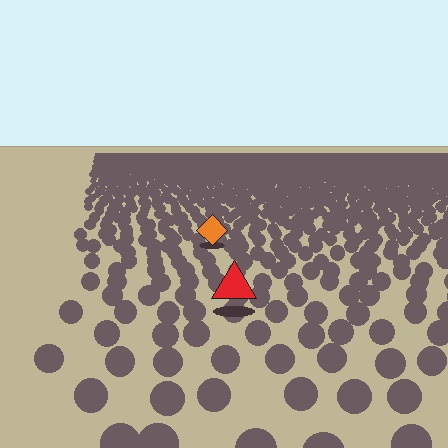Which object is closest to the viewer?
The red triangle is closest. The texture marks near it are larger and more spread out.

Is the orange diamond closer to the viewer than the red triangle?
No. The red triangle is closer — you can tell from the texture gradient: the ground texture is coarser near it.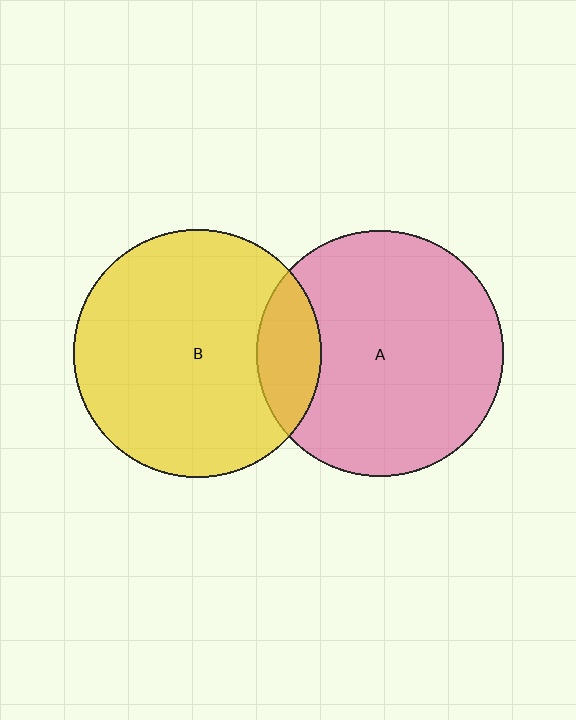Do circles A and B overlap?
Yes.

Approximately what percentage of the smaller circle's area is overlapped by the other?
Approximately 15%.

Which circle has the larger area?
Circle B (yellow).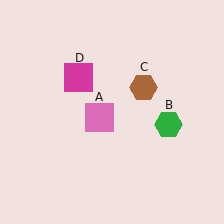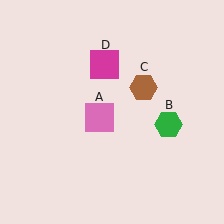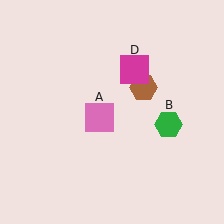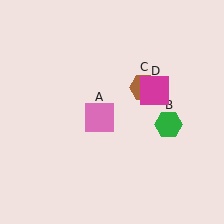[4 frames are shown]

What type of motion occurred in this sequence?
The magenta square (object D) rotated clockwise around the center of the scene.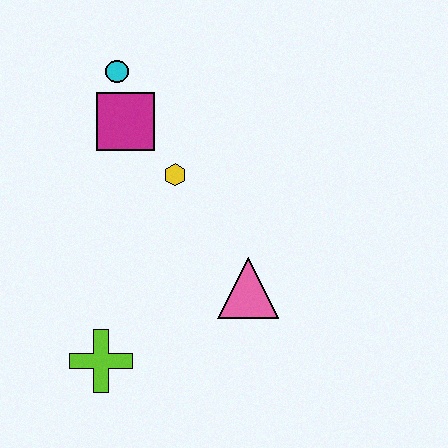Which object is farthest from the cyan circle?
The lime cross is farthest from the cyan circle.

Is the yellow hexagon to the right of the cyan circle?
Yes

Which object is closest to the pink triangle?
The yellow hexagon is closest to the pink triangle.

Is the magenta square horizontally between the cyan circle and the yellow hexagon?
Yes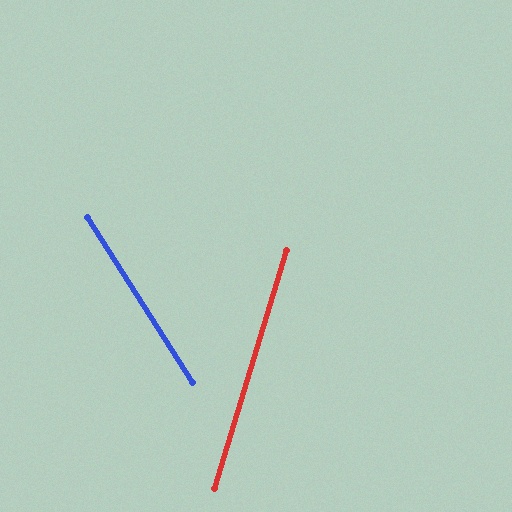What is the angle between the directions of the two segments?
Approximately 49 degrees.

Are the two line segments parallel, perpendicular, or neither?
Neither parallel nor perpendicular — they differ by about 49°.